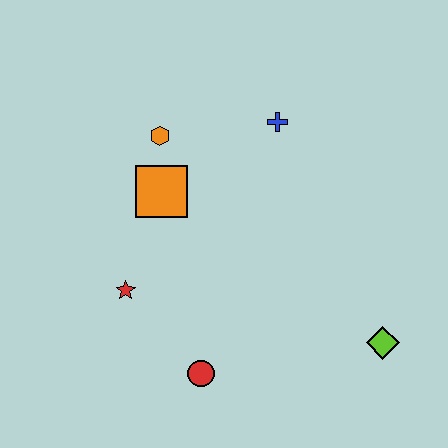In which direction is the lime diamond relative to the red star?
The lime diamond is to the right of the red star.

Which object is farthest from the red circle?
The blue cross is farthest from the red circle.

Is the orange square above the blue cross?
No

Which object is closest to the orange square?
The orange hexagon is closest to the orange square.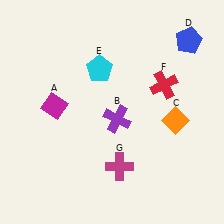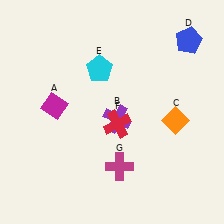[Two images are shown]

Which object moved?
The red cross (F) moved left.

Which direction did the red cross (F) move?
The red cross (F) moved left.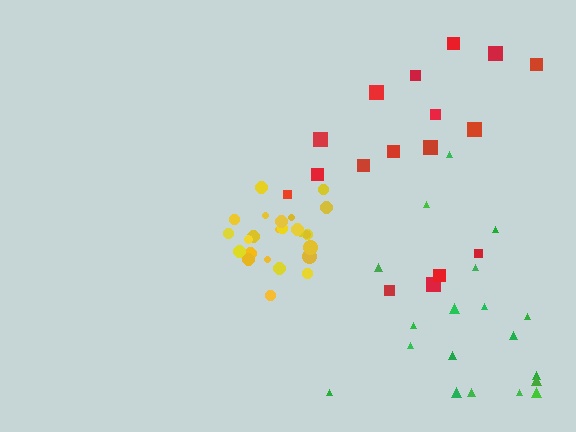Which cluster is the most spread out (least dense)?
Green.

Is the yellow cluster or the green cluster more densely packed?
Yellow.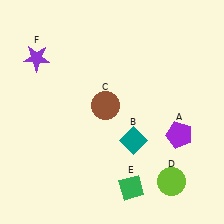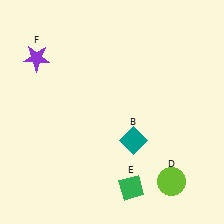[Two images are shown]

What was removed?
The purple pentagon (A), the brown circle (C) were removed in Image 2.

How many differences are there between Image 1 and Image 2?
There are 2 differences between the two images.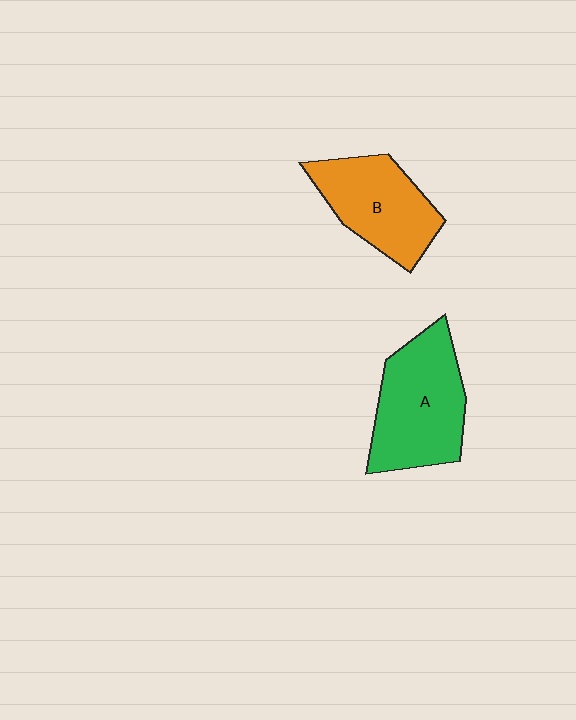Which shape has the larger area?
Shape A (green).